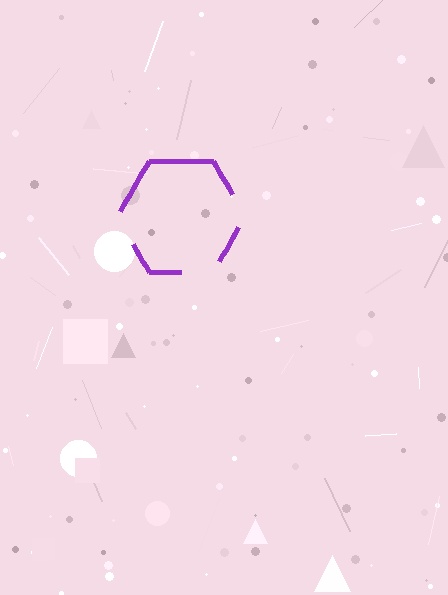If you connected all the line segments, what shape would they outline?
They would outline a hexagon.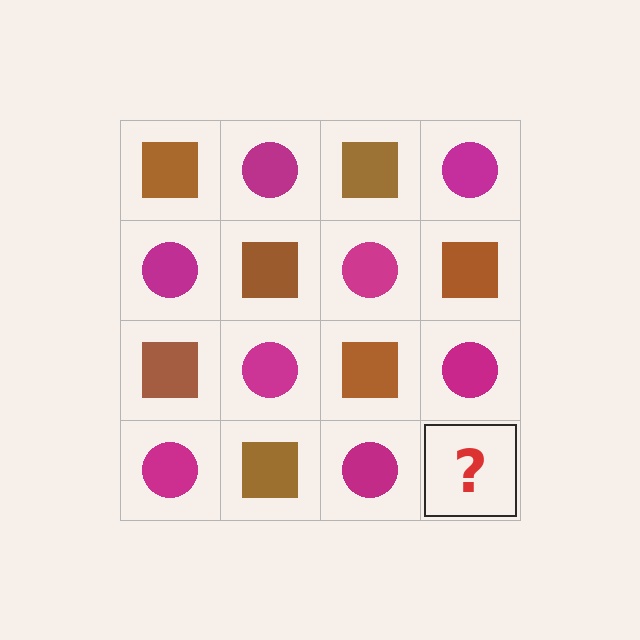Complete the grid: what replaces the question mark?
The question mark should be replaced with a brown square.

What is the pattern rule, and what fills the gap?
The rule is that it alternates brown square and magenta circle in a checkerboard pattern. The gap should be filled with a brown square.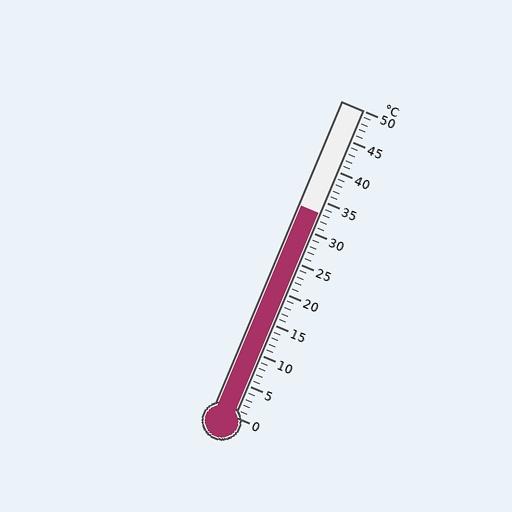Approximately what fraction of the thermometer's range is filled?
The thermometer is filled to approximately 65% of its range.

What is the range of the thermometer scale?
The thermometer scale ranges from 0°C to 50°C.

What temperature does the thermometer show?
The thermometer shows approximately 33°C.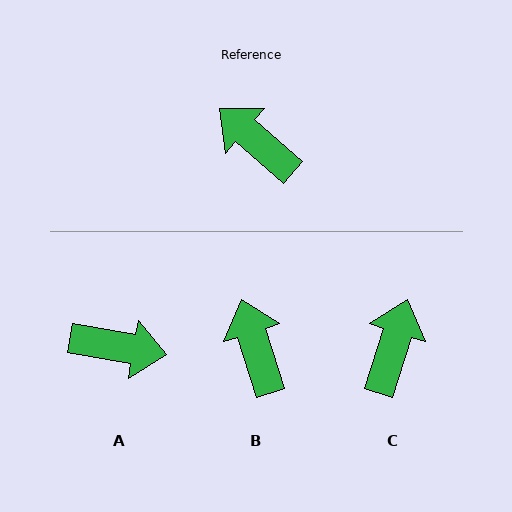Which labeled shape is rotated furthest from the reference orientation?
A, about 149 degrees away.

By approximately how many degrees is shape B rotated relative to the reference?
Approximately 31 degrees clockwise.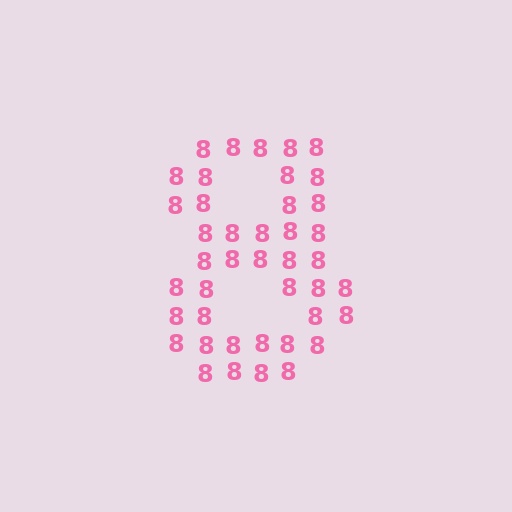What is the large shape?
The large shape is the digit 8.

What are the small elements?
The small elements are digit 8's.